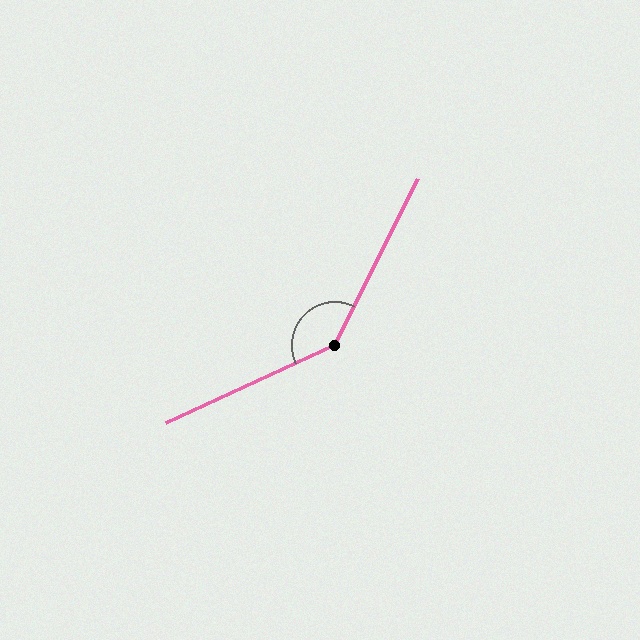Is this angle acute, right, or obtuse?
It is obtuse.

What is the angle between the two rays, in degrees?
Approximately 142 degrees.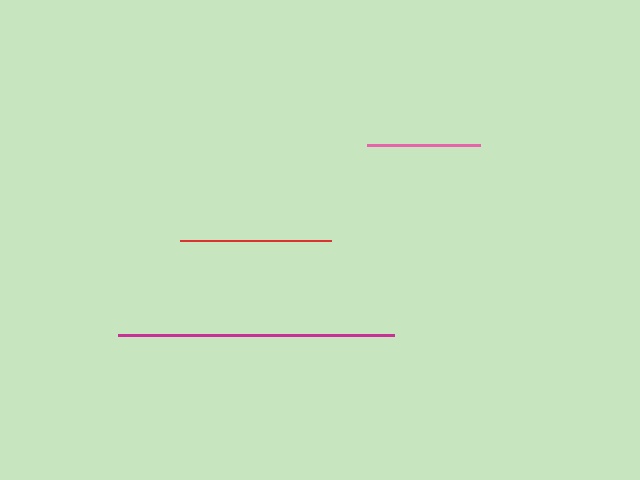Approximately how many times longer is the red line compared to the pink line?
The red line is approximately 1.3 times the length of the pink line.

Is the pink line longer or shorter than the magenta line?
The magenta line is longer than the pink line.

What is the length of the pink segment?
The pink segment is approximately 113 pixels long.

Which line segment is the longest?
The magenta line is the longest at approximately 276 pixels.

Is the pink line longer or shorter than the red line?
The red line is longer than the pink line.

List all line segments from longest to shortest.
From longest to shortest: magenta, red, pink.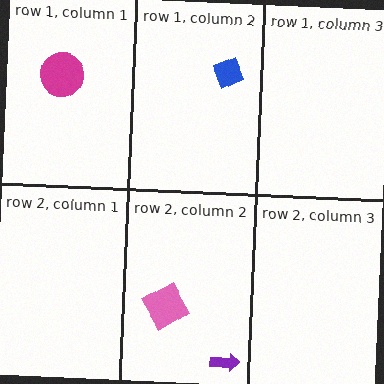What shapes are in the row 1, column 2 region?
The blue diamond.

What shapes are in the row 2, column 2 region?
The purple arrow, the pink square.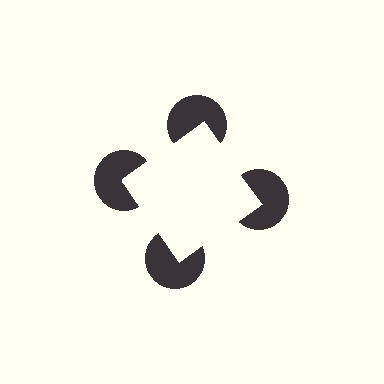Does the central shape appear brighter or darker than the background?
It typically appears slightly brighter than the background, even though no actual brightness change is drawn.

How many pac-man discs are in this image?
There are 4 — one at each vertex of the illusory square.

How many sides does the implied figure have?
4 sides.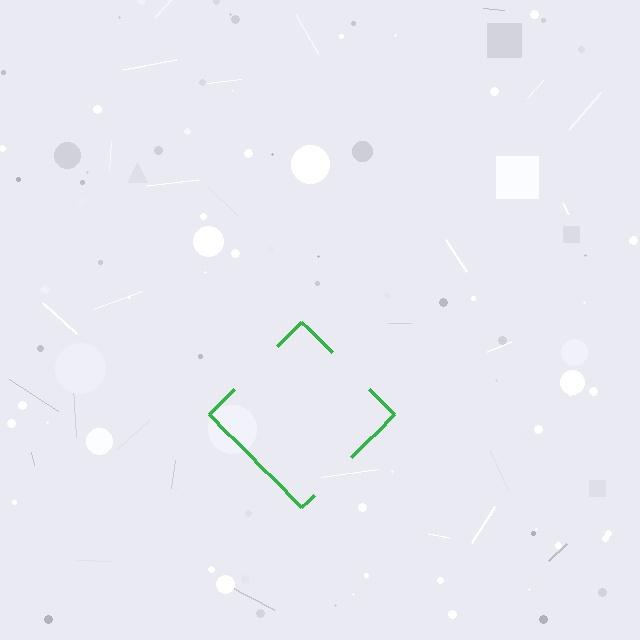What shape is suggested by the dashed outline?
The dashed outline suggests a diamond.